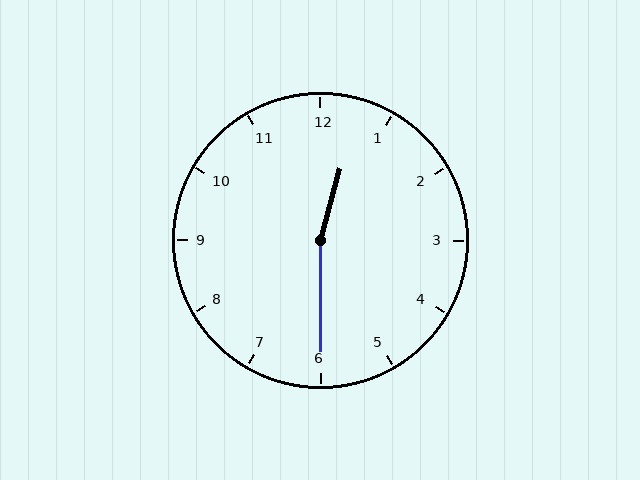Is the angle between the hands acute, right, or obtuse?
It is obtuse.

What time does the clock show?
12:30.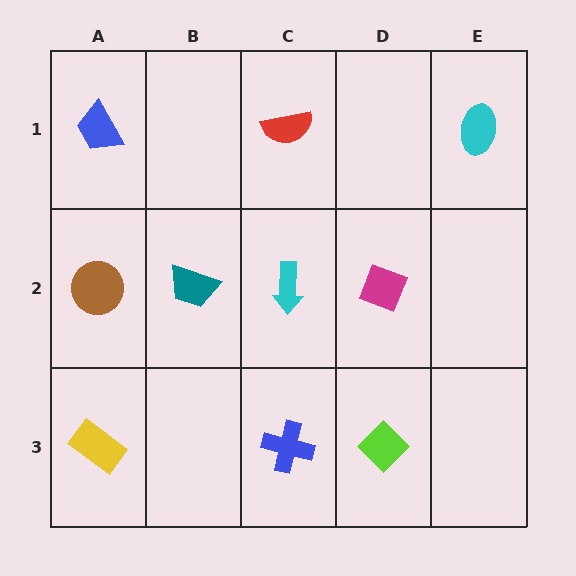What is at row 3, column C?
A blue cross.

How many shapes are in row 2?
4 shapes.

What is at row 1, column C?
A red semicircle.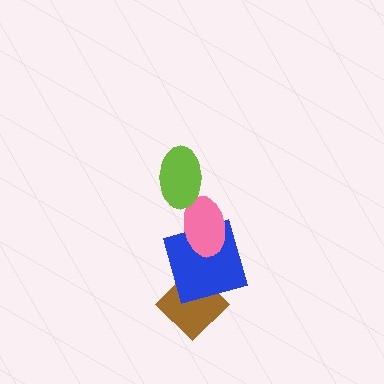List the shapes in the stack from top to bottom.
From top to bottom: the lime ellipse, the pink ellipse, the blue square, the brown diamond.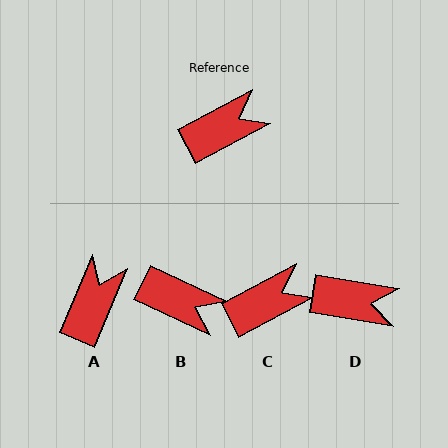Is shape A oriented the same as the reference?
No, it is off by about 40 degrees.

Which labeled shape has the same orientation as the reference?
C.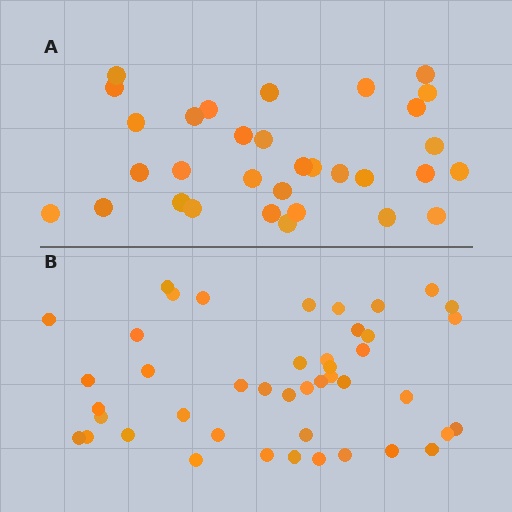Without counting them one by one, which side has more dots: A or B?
Region B (the bottom region) has more dots.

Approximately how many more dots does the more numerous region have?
Region B has roughly 12 or so more dots than region A.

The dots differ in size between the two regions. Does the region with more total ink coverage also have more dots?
No. Region A has more total ink coverage because its dots are larger, but region B actually contains more individual dots. Total area can be misleading — the number of items is what matters here.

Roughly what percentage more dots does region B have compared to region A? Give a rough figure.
About 40% more.